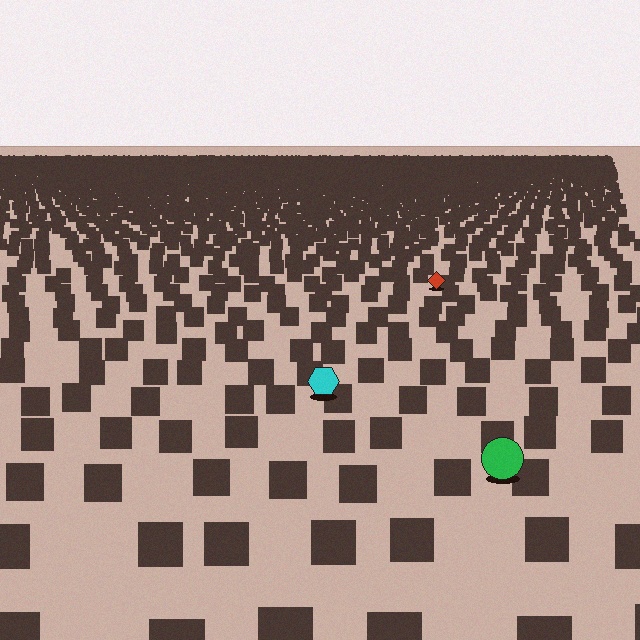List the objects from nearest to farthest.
From nearest to farthest: the green circle, the cyan hexagon, the red diamond.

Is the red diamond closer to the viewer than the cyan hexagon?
No. The cyan hexagon is closer — you can tell from the texture gradient: the ground texture is coarser near it.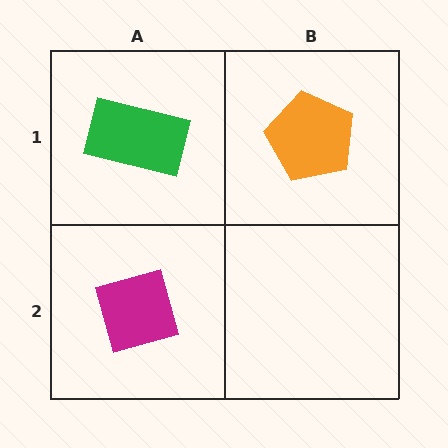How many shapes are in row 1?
2 shapes.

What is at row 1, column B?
An orange pentagon.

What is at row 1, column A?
A green rectangle.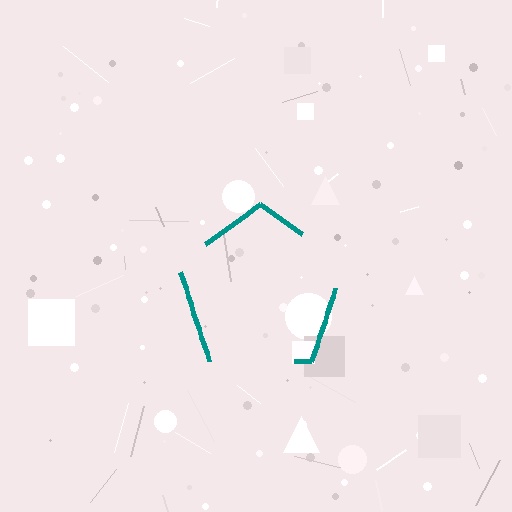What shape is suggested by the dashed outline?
The dashed outline suggests a pentagon.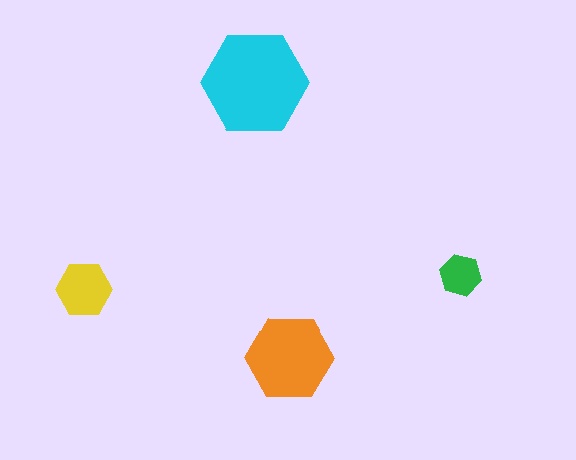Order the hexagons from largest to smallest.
the cyan one, the orange one, the yellow one, the green one.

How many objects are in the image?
There are 4 objects in the image.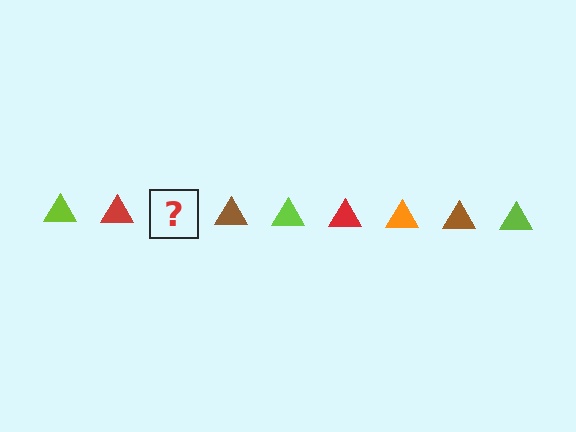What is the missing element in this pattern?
The missing element is an orange triangle.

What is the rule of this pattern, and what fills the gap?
The rule is that the pattern cycles through lime, red, orange, brown triangles. The gap should be filled with an orange triangle.